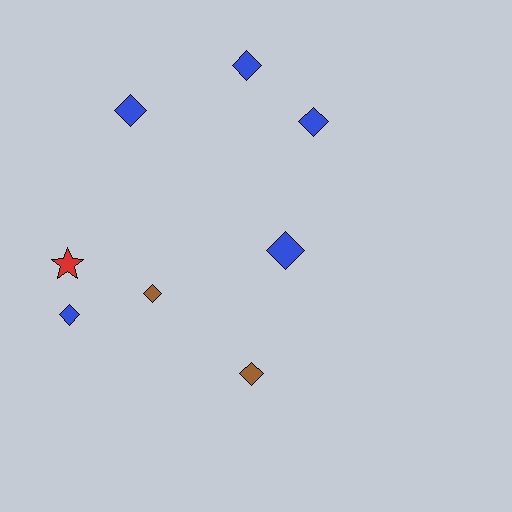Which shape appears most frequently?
Diamond, with 7 objects.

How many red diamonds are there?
There are no red diamonds.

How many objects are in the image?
There are 8 objects.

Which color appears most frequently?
Blue, with 5 objects.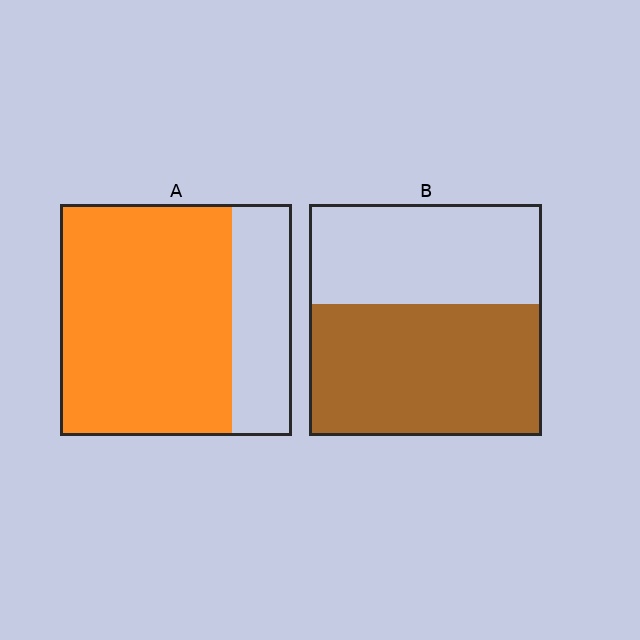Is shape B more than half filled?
Yes.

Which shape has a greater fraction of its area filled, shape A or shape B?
Shape A.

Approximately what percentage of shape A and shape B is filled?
A is approximately 75% and B is approximately 55%.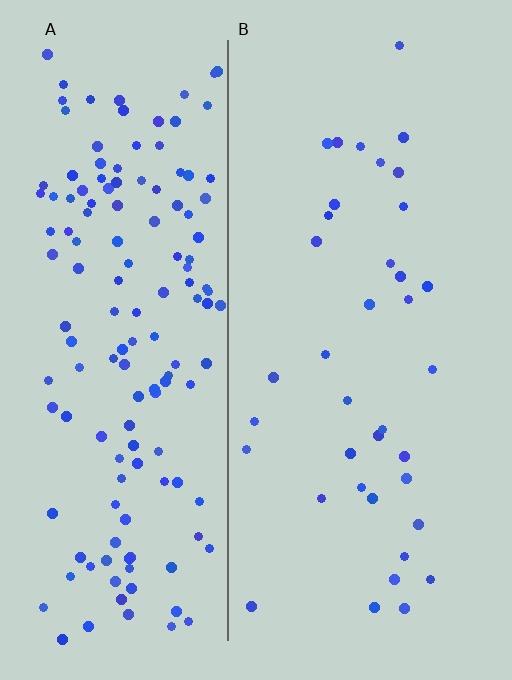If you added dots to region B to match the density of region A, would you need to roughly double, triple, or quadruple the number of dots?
Approximately quadruple.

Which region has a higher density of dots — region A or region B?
A (the left).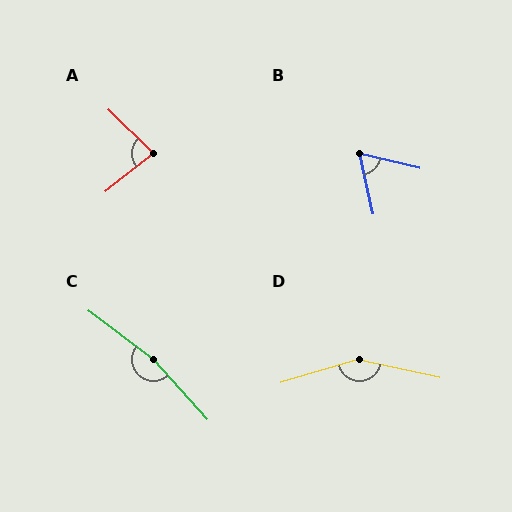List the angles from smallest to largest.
B (63°), A (82°), D (151°), C (169°).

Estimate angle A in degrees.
Approximately 82 degrees.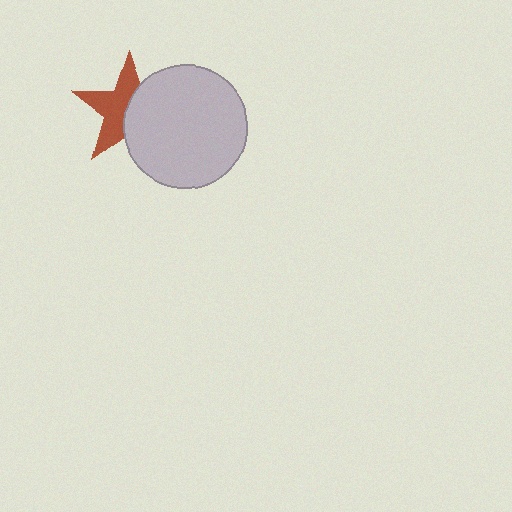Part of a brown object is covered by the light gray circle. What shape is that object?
It is a star.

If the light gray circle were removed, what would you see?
You would see the complete brown star.